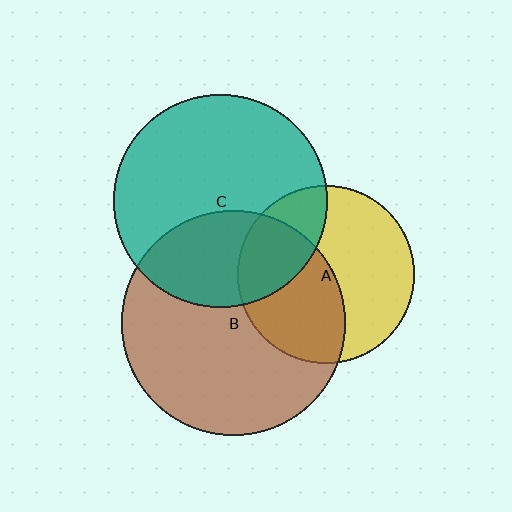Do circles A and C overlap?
Yes.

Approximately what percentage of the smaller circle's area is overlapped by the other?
Approximately 25%.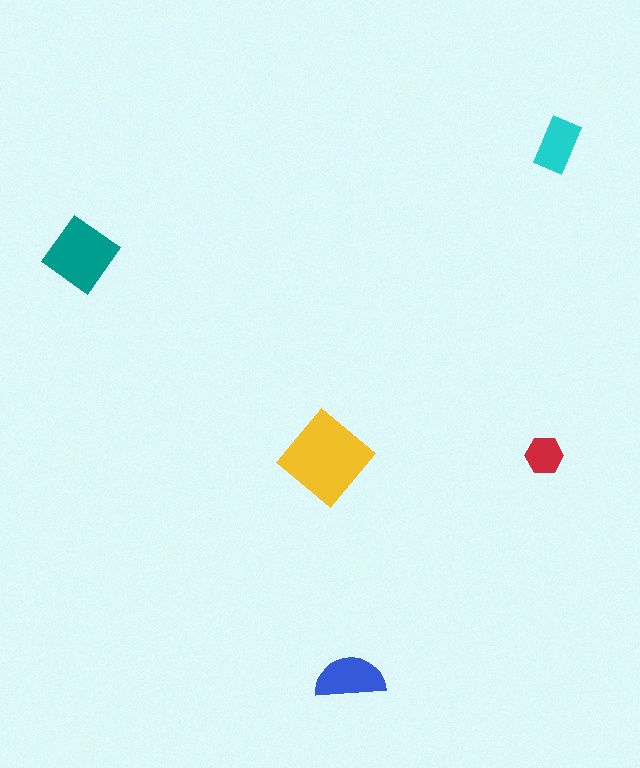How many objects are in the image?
There are 5 objects in the image.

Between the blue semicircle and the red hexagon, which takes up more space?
The blue semicircle.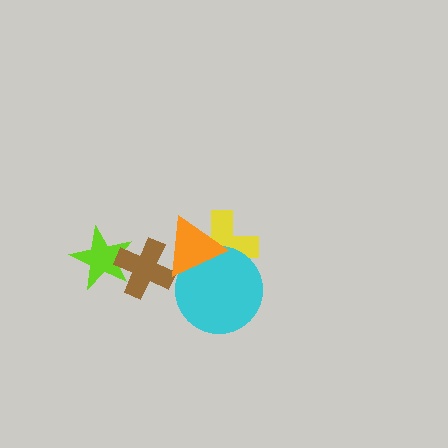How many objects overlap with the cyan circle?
2 objects overlap with the cyan circle.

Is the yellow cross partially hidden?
Yes, it is partially covered by another shape.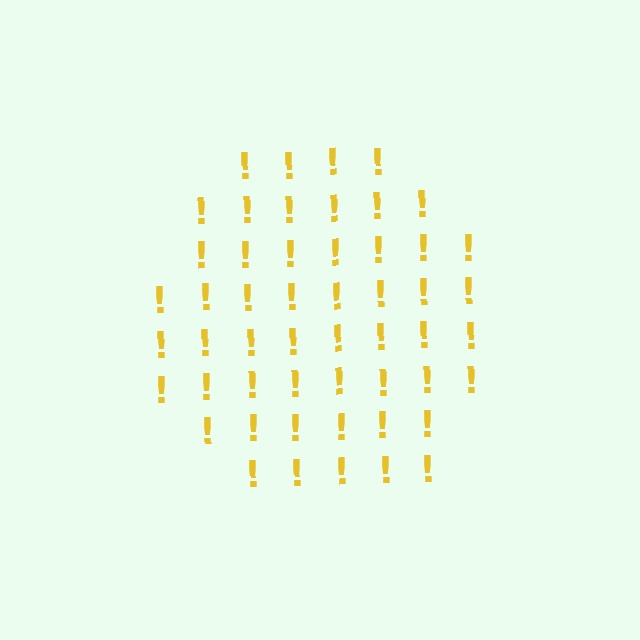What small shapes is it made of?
It is made of small exclamation marks.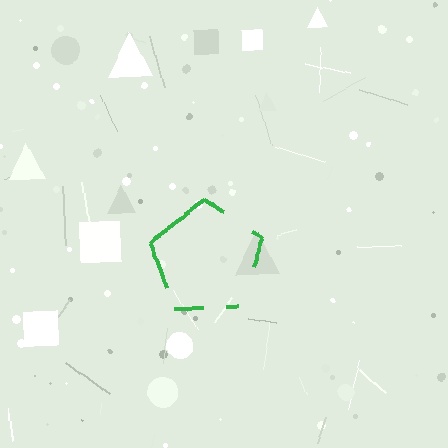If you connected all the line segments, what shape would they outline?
They would outline a pentagon.